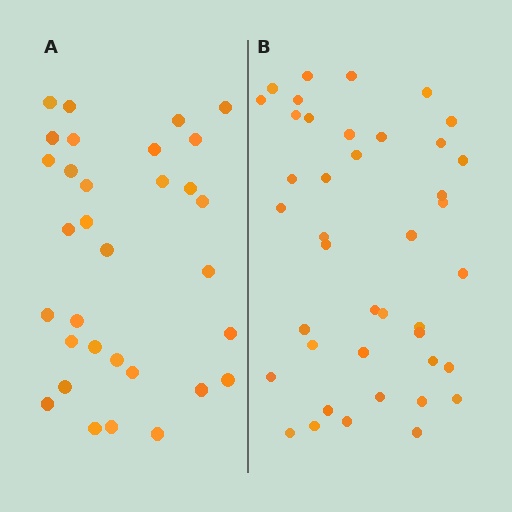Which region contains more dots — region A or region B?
Region B (the right region) has more dots.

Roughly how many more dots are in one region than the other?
Region B has roughly 8 or so more dots than region A.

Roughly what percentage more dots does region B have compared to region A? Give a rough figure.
About 30% more.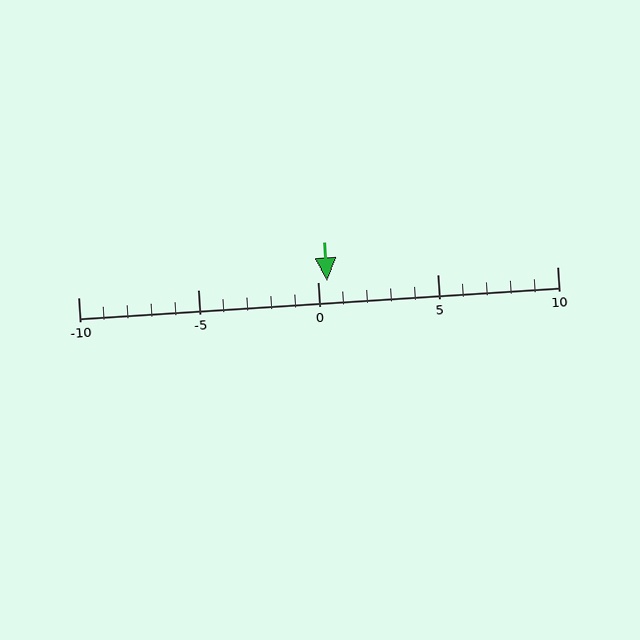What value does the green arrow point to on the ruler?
The green arrow points to approximately 0.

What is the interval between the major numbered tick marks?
The major tick marks are spaced 5 units apart.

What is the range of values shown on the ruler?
The ruler shows values from -10 to 10.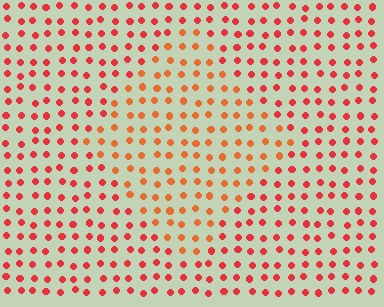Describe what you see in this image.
The image is filled with small red elements in a uniform arrangement. A diamond-shaped region is visible where the elements are tinted to a slightly different hue, forming a subtle color boundary.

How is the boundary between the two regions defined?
The boundary is defined purely by a slight shift in hue (about 24 degrees). Spacing, size, and orientation are identical on both sides.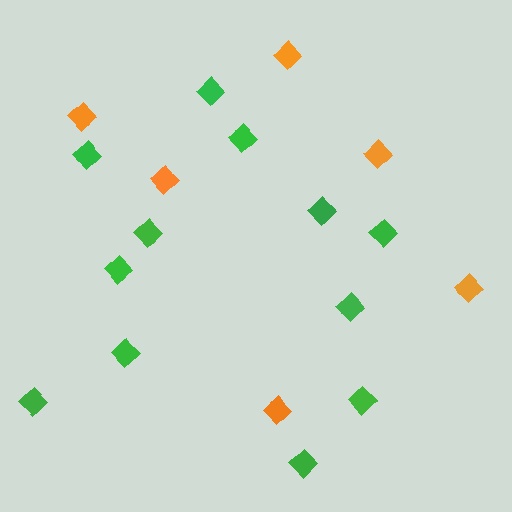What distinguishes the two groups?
There are 2 groups: one group of green diamonds (12) and one group of orange diamonds (6).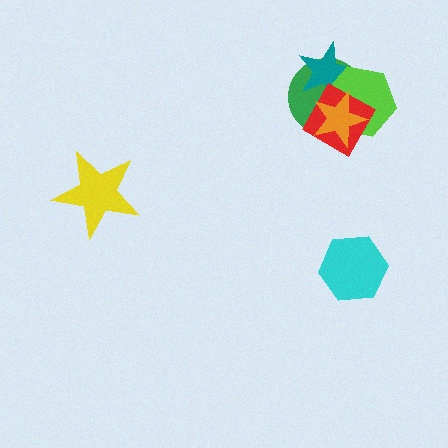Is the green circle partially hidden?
Yes, it is partially covered by another shape.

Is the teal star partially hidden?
Yes, it is partially covered by another shape.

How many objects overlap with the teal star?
4 objects overlap with the teal star.